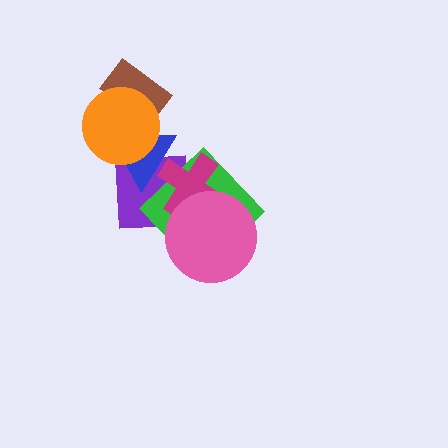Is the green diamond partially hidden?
Yes, it is partially covered by another shape.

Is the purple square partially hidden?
Yes, it is partially covered by another shape.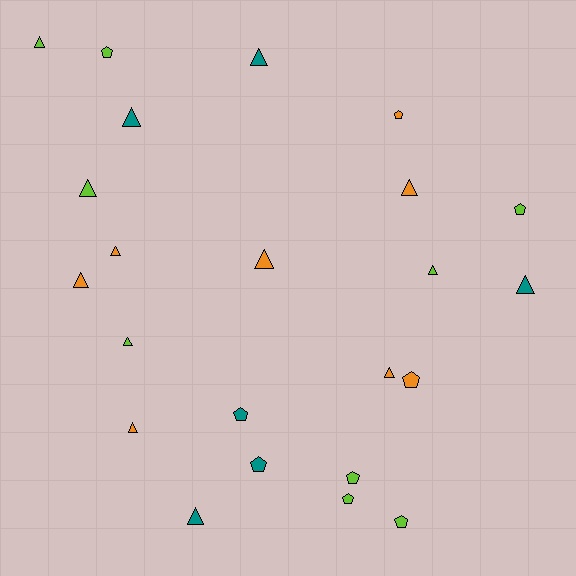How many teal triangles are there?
There are 4 teal triangles.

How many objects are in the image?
There are 23 objects.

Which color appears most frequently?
Lime, with 9 objects.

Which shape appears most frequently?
Triangle, with 14 objects.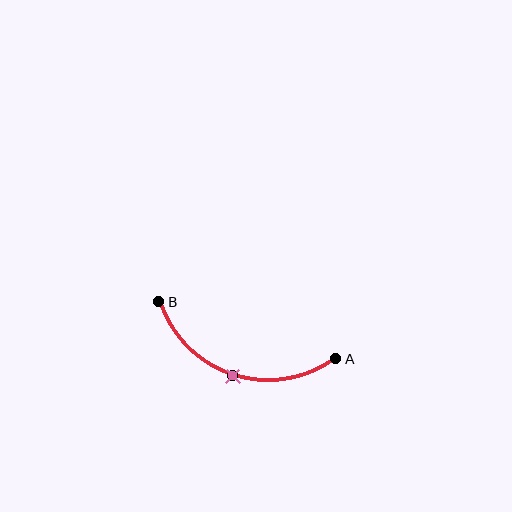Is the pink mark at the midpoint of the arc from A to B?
Yes. The pink mark lies on the arc at equal arc-length from both A and B — it is the arc midpoint.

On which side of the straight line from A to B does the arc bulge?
The arc bulges below the straight line connecting A and B.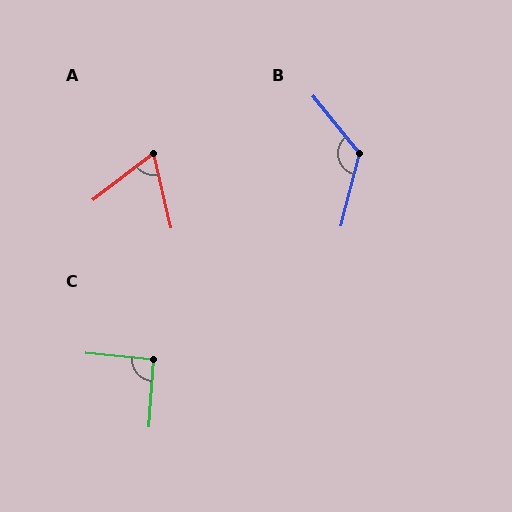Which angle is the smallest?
A, at approximately 66 degrees.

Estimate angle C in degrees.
Approximately 92 degrees.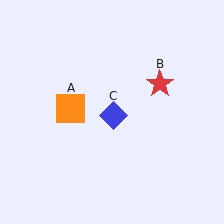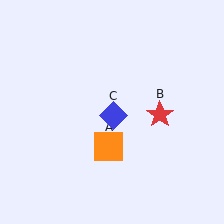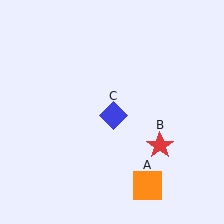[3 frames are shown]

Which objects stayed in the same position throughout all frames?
Blue diamond (object C) remained stationary.